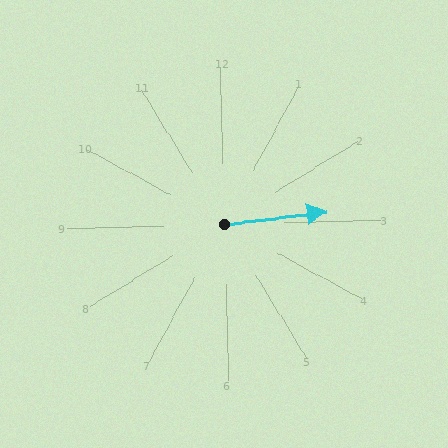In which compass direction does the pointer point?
East.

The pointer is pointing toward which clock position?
Roughly 3 o'clock.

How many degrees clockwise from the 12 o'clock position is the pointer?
Approximately 85 degrees.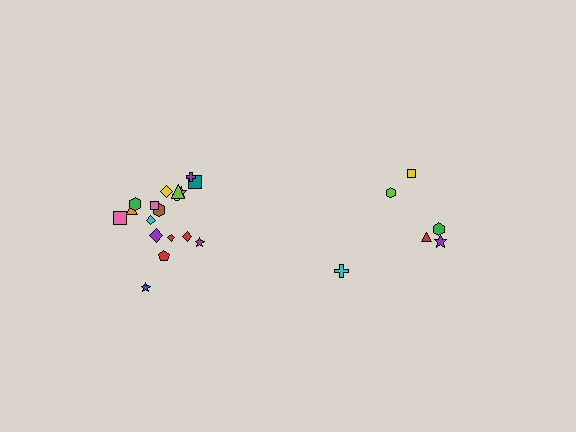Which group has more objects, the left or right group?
The left group.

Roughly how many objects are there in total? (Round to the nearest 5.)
Roughly 25 objects in total.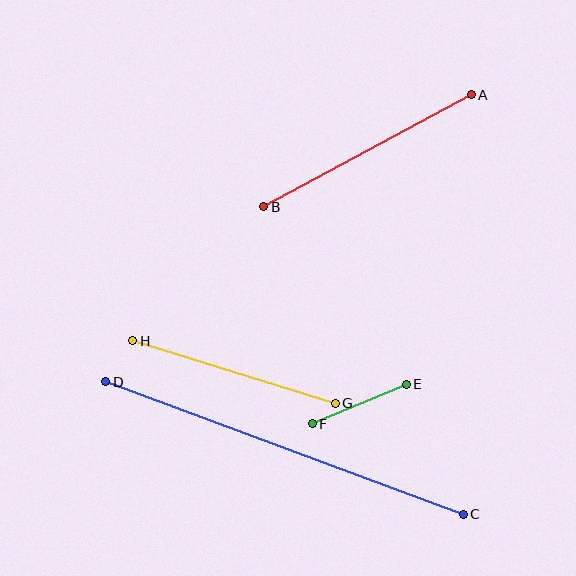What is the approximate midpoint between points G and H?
The midpoint is at approximately (234, 372) pixels.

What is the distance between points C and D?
The distance is approximately 381 pixels.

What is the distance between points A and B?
The distance is approximately 236 pixels.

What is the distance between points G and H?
The distance is approximately 212 pixels.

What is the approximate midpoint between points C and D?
The midpoint is at approximately (284, 448) pixels.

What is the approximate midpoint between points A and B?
The midpoint is at approximately (367, 151) pixels.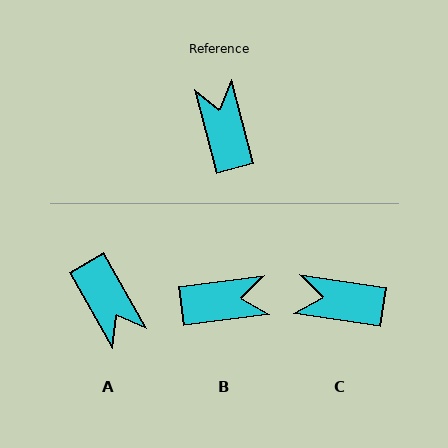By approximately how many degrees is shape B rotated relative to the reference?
Approximately 98 degrees clockwise.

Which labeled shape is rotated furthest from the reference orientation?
A, about 165 degrees away.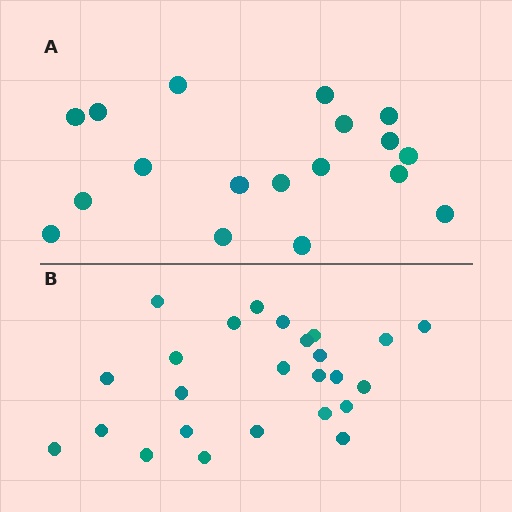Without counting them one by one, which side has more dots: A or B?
Region B (the bottom region) has more dots.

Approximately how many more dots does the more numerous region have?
Region B has roughly 8 or so more dots than region A.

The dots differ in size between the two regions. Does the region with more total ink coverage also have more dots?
No. Region A has more total ink coverage because its dots are larger, but region B actually contains more individual dots. Total area can be misleading — the number of items is what matters here.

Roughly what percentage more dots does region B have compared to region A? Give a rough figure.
About 40% more.